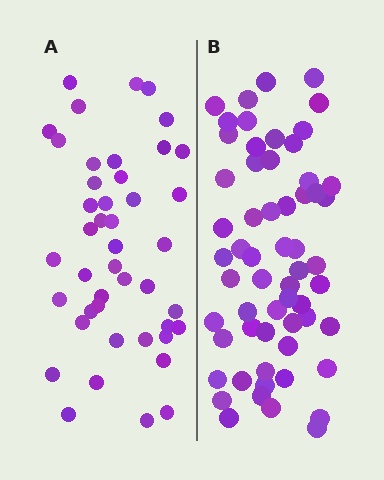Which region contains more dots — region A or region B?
Region B (the right region) has more dots.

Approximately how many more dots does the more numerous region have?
Region B has approximately 15 more dots than region A.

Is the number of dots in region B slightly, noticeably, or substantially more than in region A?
Region B has noticeably more, but not dramatically so. The ratio is roughly 1.3 to 1.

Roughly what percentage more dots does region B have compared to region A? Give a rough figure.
About 35% more.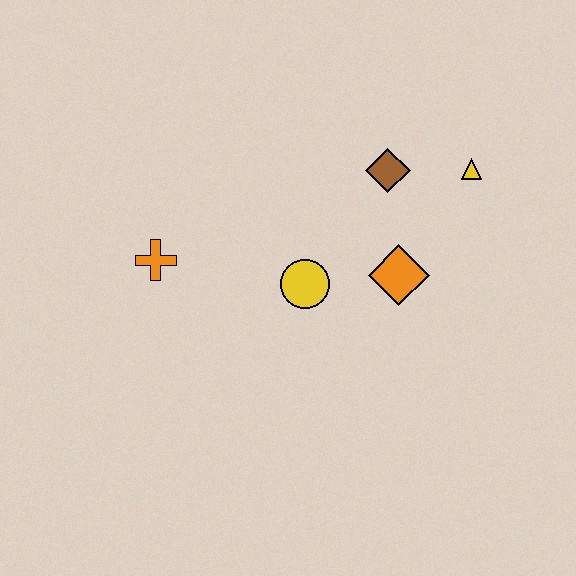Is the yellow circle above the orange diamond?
No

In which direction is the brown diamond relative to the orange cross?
The brown diamond is to the right of the orange cross.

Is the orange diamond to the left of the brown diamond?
No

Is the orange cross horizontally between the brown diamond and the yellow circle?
No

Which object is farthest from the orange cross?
The yellow triangle is farthest from the orange cross.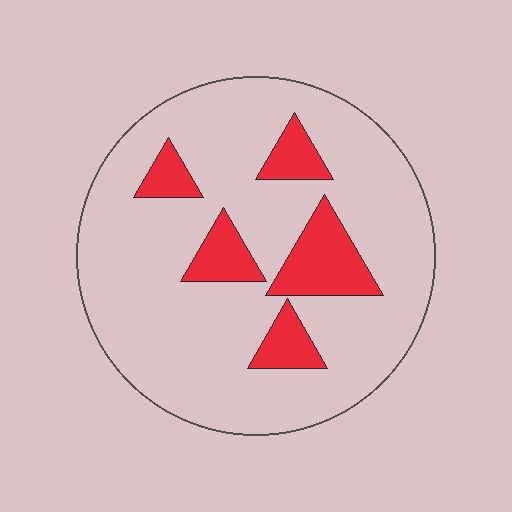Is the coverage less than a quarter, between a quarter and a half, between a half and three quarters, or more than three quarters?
Less than a quarter.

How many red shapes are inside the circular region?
5.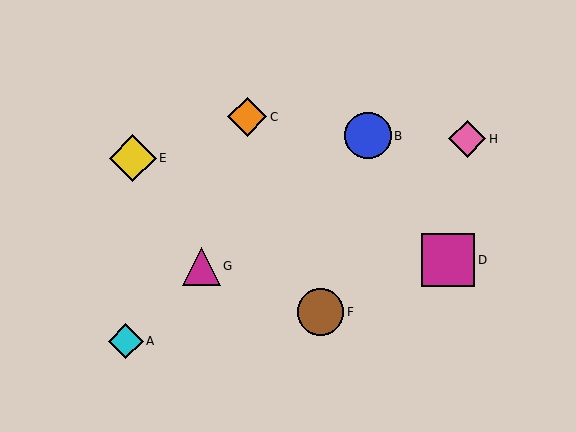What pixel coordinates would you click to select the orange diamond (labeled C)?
Click at (247, 117) to select the orange diamond C.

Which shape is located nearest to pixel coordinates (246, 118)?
The orange diamond (labeled C) at (247, 117) is nearest to that location.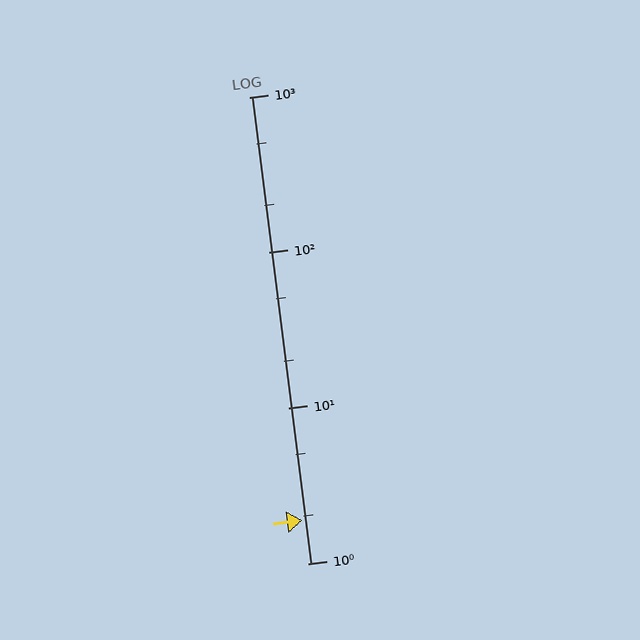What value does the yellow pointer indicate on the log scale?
The pointer indicates approximately 1.9.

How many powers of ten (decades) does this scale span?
The scale spans 3 decades, from 1 to 1000.